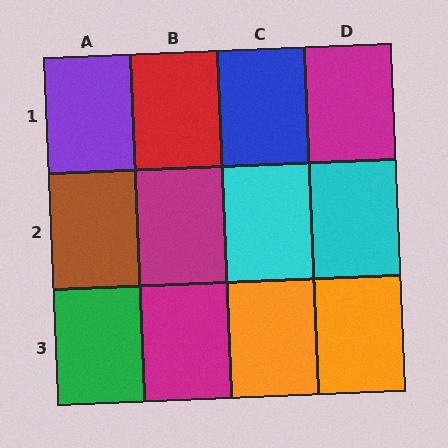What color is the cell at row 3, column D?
Orange.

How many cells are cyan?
2 cells are cyan.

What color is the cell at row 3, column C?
Orange.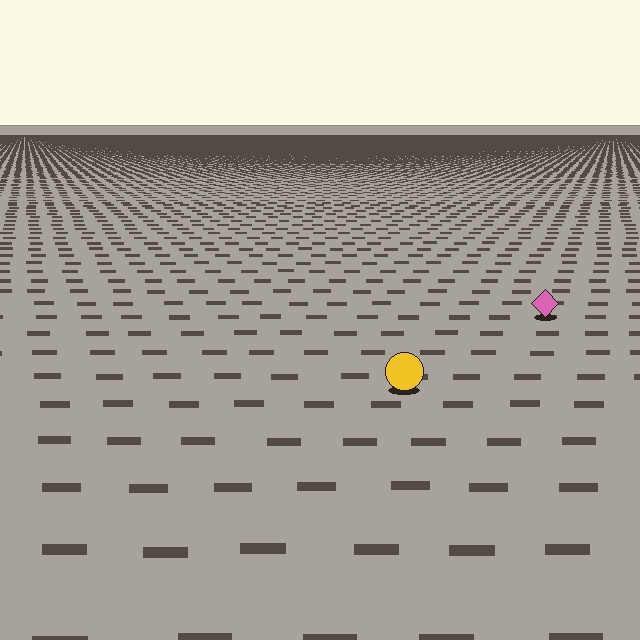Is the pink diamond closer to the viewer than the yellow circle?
No. The yellow circle is closer — you can tell from the texture gradient: the ground texture is coarser near it.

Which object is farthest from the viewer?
The pink diamond is farthest from the viewer. It appears smaller and the ground texture around it is denser.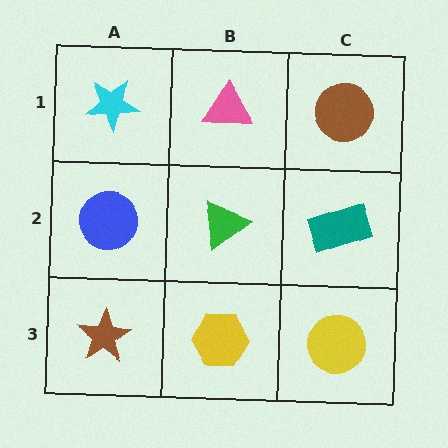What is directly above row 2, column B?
A pink triangle.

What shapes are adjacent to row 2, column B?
A pink triangle (row 1, column B), a yellow hexagon (row 3, column B), a blue circle (row 2, column A), a teal rectangle (row 2, column C).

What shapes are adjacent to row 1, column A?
A blue circle (row 2, column A), a pink triangle (row 1, column B).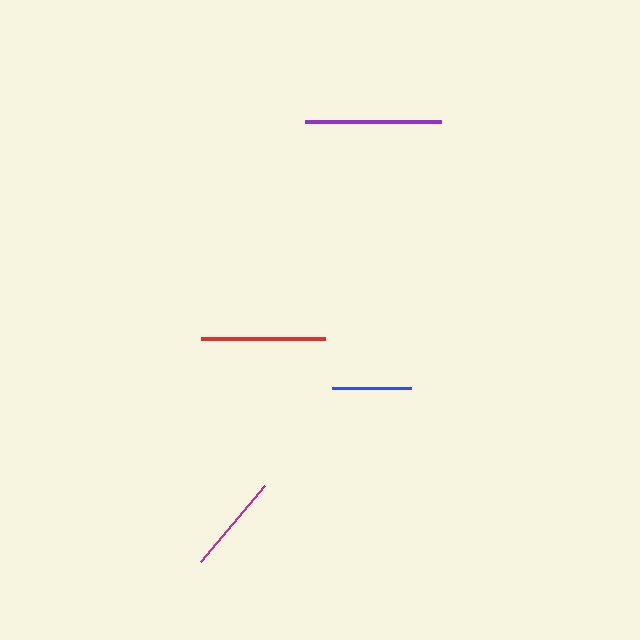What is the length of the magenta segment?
The magenta segment is approximately 99 pixels long.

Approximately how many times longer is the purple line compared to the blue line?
The purple line is approximately 1.7 times the length of the blue line.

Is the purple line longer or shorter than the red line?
The purple line is longer than the red line.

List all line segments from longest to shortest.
From longest to shortest: purple, red, magenta, blue.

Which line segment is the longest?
The purple line is the longest at approximately 135 pixels.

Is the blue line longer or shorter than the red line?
The red line is longer than the blue line.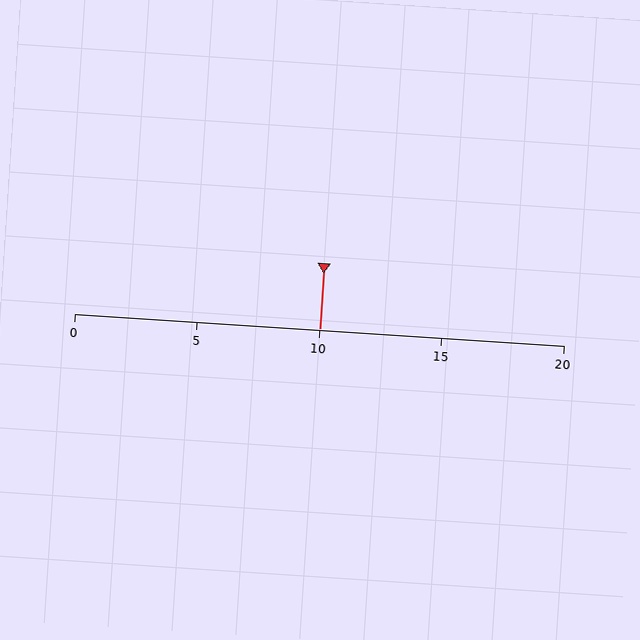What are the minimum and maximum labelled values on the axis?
The axis runs from 0 to 20.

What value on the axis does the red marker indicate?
The marker indicates approximately 10.